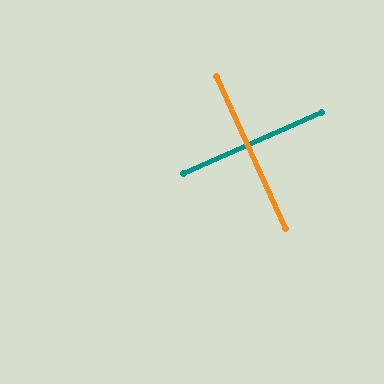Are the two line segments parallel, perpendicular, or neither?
Perpendicular — they meet at approximately 90°.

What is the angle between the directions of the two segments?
Approximately 90 degrees.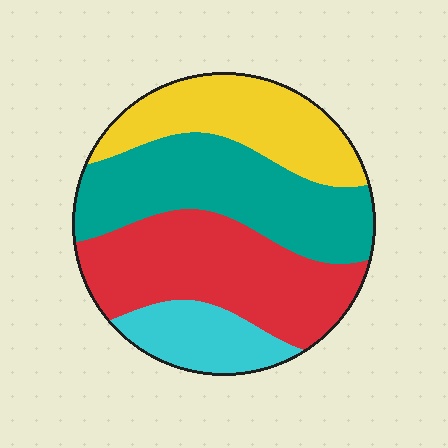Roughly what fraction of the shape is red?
Red covers around 35% of the shape.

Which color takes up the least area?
Cyan, at roughly 15%.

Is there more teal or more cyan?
Teal.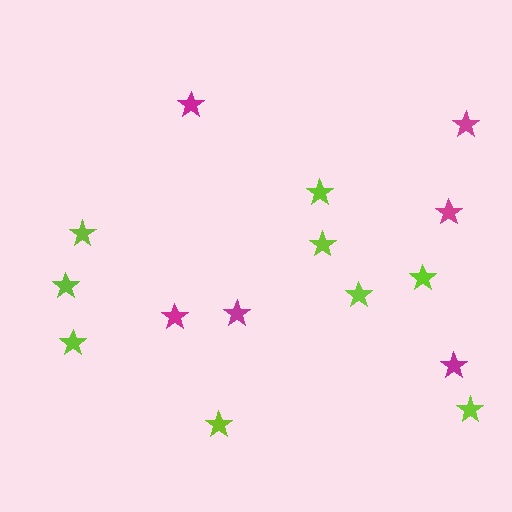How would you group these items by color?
There are 2 groups: one group of magenta stars (6) and one group of lime stars (9).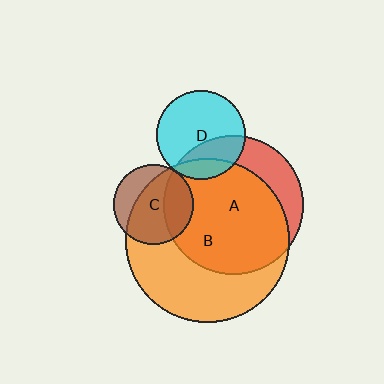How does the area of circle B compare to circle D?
Approximately 3.4 times.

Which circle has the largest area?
Circle B (orange).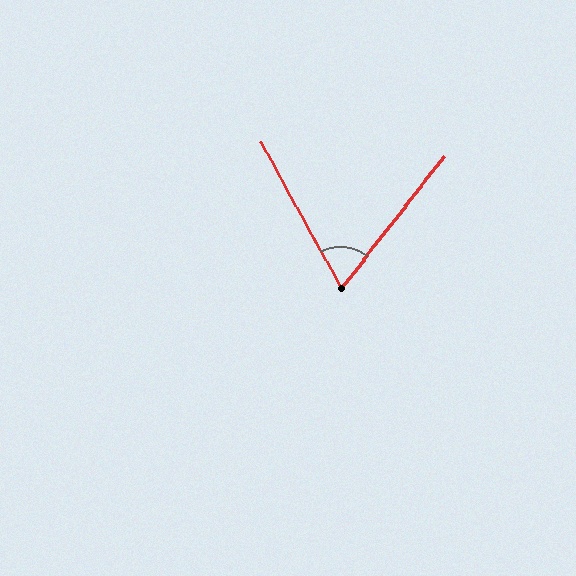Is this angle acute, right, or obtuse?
It is acute.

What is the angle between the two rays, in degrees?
Approximately 67 degrees.